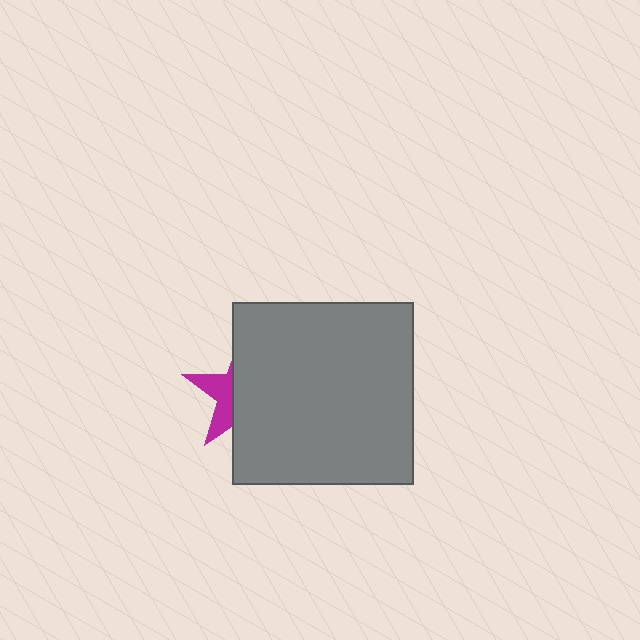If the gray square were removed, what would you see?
You would see the complete magenta star.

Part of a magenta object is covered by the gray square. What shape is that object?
It is a star.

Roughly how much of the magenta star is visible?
A small part of it is visible (roughly 33%).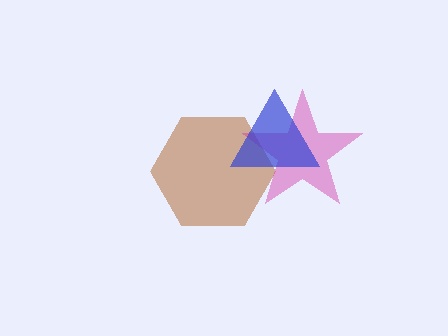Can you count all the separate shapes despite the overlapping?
Yes, there are 3 separate shapes.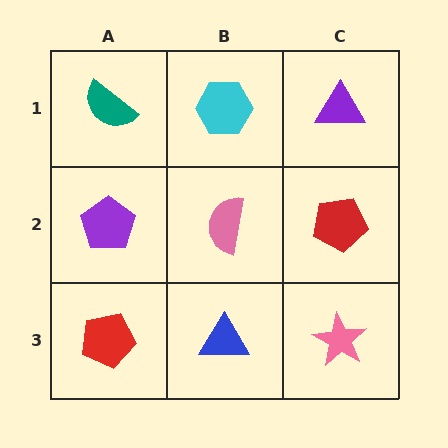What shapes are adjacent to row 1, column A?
A purple pentagon (row 2, column A), a cyan hexagon (row 1, column B).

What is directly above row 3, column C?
A red pentagon.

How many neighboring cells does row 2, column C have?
3.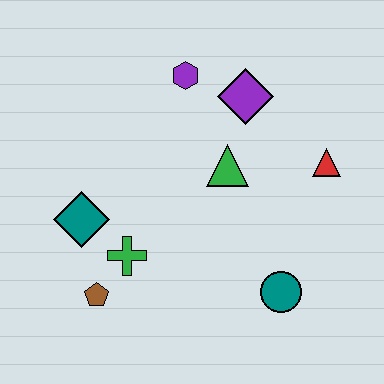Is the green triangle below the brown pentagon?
No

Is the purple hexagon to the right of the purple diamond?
No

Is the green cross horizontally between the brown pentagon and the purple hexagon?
Yes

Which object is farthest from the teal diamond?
The red triangle is farthest from the teal diamond.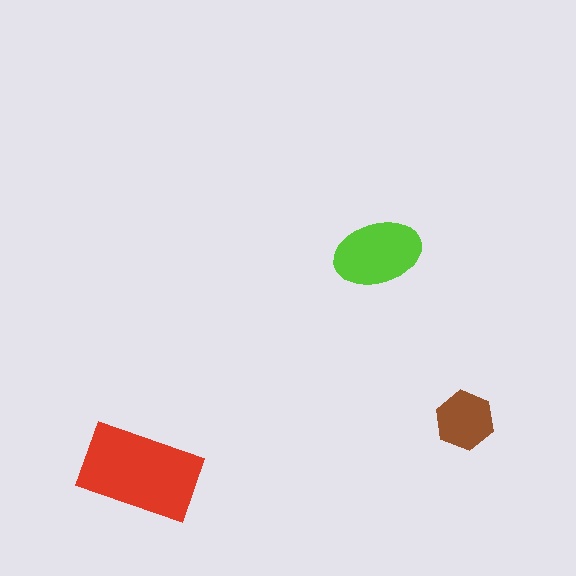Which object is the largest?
The red rectangle.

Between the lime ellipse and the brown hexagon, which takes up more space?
The lime ellipse.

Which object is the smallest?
The brown hexagon.